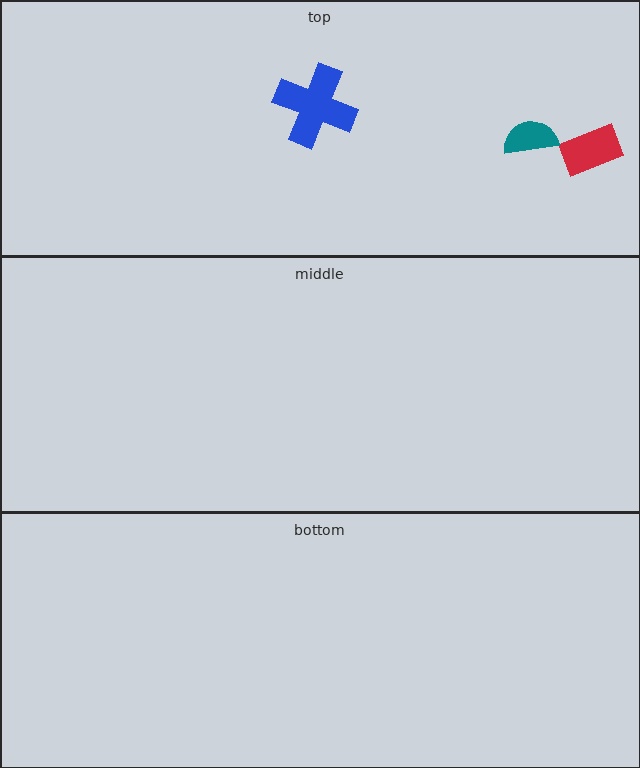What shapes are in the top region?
The blue cross, the red rectangle, the teal semicircle.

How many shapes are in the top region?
3.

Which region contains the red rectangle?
The top region.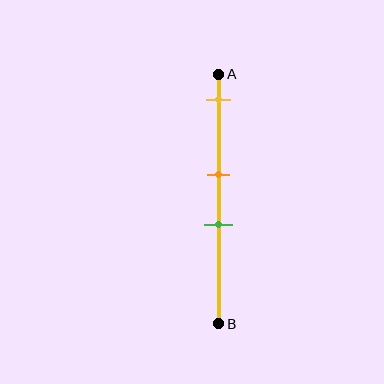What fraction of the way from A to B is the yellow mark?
The yellow mark is approximately 10% (0.1) of the way from A to B.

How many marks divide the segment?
There are 3 marks dividing the segment.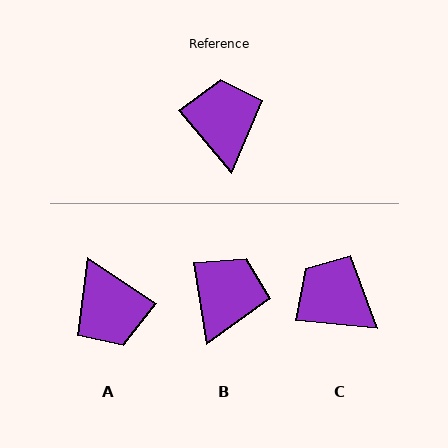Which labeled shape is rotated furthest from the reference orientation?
A, about 164 degrees away.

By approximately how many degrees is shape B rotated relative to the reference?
Approximately 31 degrees clockwise.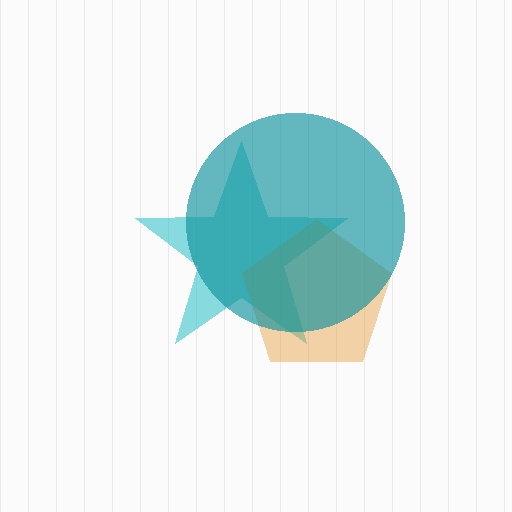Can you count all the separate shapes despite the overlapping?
Yes, there are 3 separate shapes.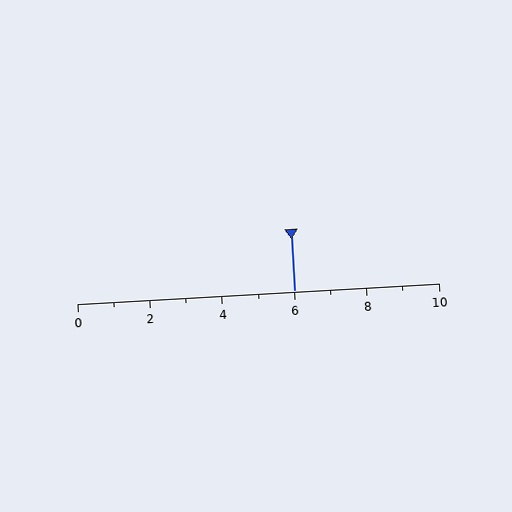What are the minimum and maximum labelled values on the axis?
The axis runs from 0 to 10.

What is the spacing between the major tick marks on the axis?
The major ticks are spaced 2 apart.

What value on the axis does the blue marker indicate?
The marker indicates approximately 6.